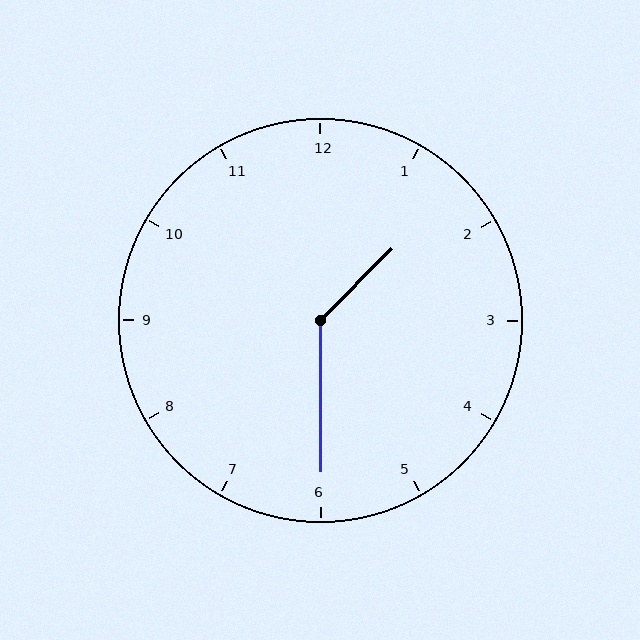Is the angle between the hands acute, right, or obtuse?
It is obtuse.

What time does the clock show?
1:30.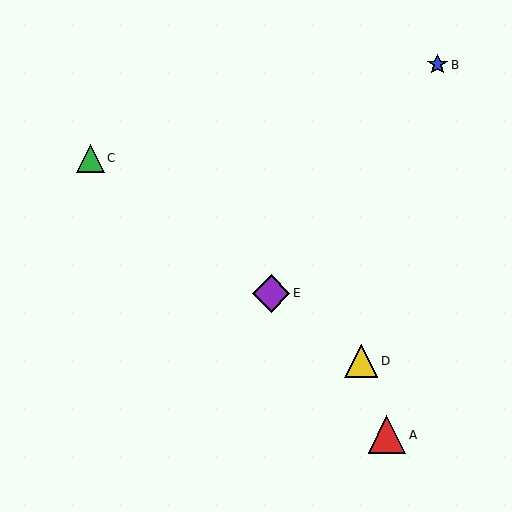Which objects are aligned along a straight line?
Objects C, D, E are aligned along a straight line.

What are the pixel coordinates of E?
Object E is at (271, 293).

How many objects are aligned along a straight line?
3 objects (C, D, E) are aligned along a straight line.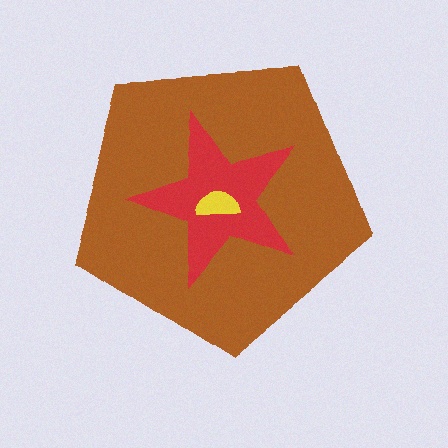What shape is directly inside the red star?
The yellow semicircle.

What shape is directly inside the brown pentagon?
The red star.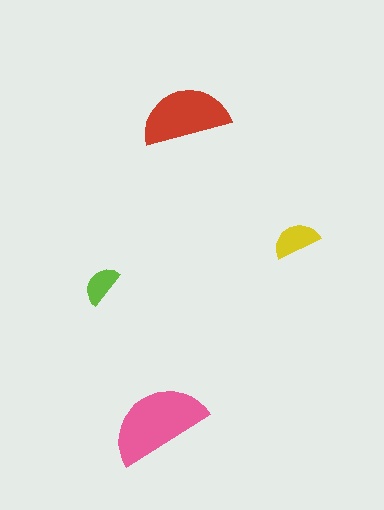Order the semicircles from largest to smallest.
the pink one, the red one, the yellow one, the lime one.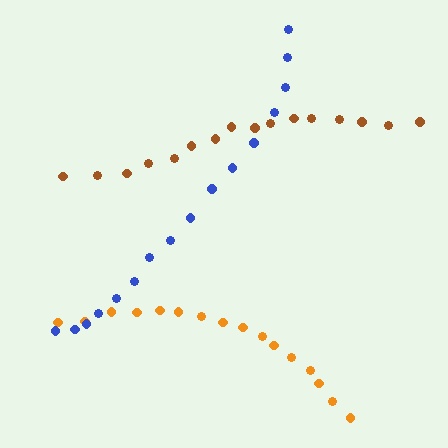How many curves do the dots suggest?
There are 3 distinct paths.